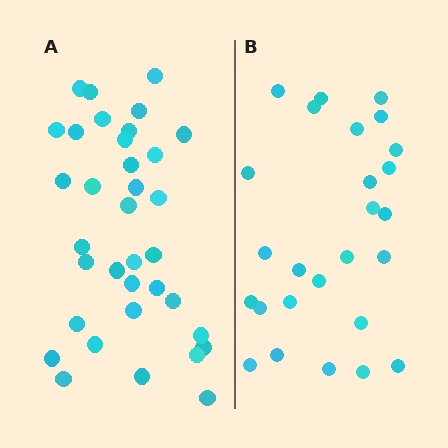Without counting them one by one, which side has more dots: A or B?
Region A (the left region) has more dots.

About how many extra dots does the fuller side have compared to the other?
Region A has roughly 8 or so more dots than region B.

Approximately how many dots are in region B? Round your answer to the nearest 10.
About 30 dots. (The exact count is 26, which rounds to 30.)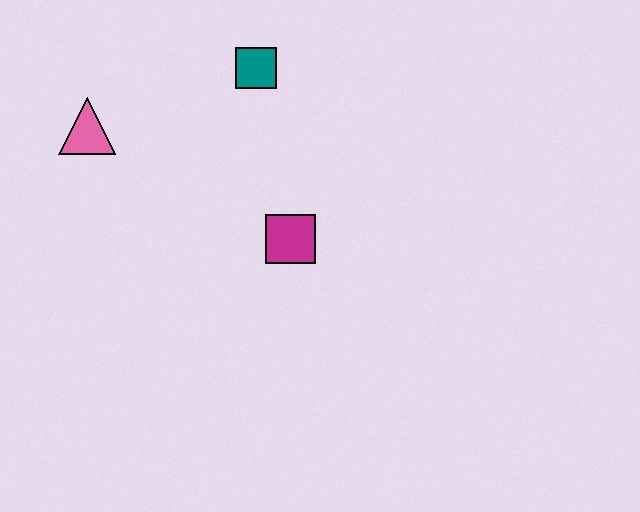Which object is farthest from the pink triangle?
The magenta square is farthest from the pink triangle.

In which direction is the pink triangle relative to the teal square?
The pink triangle is to the left of the teal square.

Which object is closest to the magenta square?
The teal square is closest to the magenta square.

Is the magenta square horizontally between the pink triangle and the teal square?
No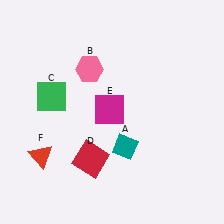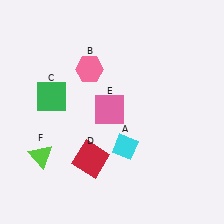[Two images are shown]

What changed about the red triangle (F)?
In Image 1, F is red. In Image 2, it changed to lime.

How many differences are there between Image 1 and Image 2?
There are 3 differences between the two images.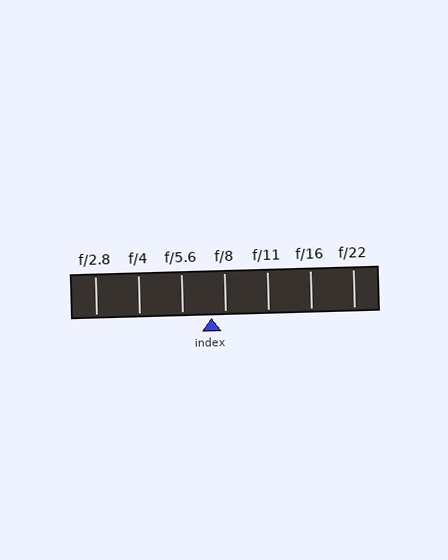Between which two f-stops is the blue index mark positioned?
The index mark is between f/5.6 and f/8.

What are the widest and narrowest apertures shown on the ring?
The widest aperture shown is f/2.8 and the narrowest is f/22.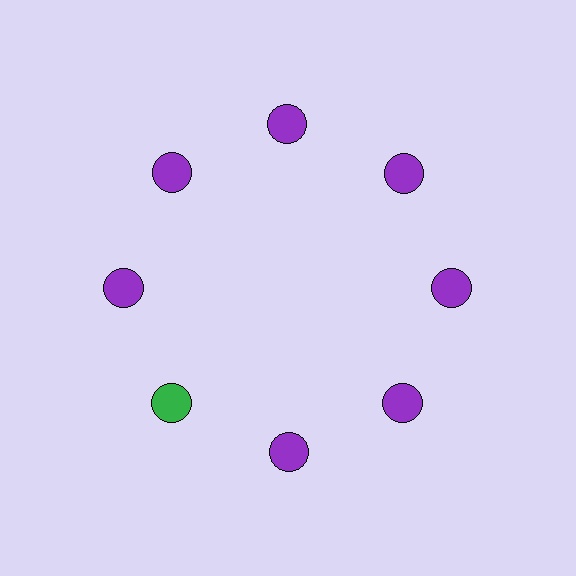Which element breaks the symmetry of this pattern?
The green circle at roughly the 8 o'clock position breaks the symmetry. All other shapes are purple circles.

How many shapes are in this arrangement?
There are 8 shapes arranged in a ring pattern.